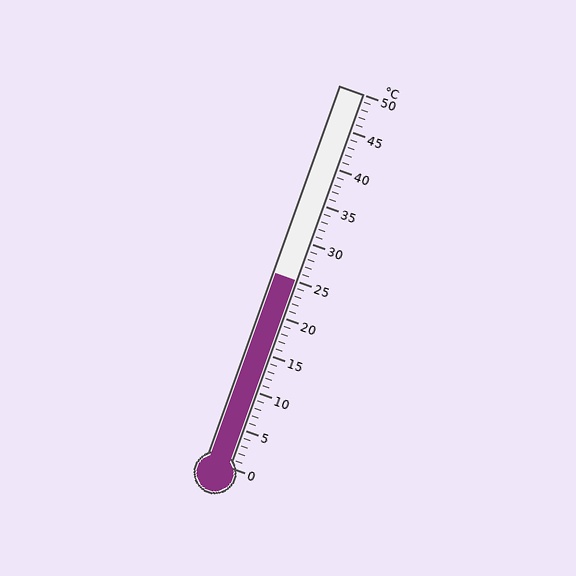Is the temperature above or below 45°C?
The temperature is below 45°C.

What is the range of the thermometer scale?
The thermometer scale ranges from 0°C to 50°C.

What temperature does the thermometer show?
The thermometer shows approximately 25°C.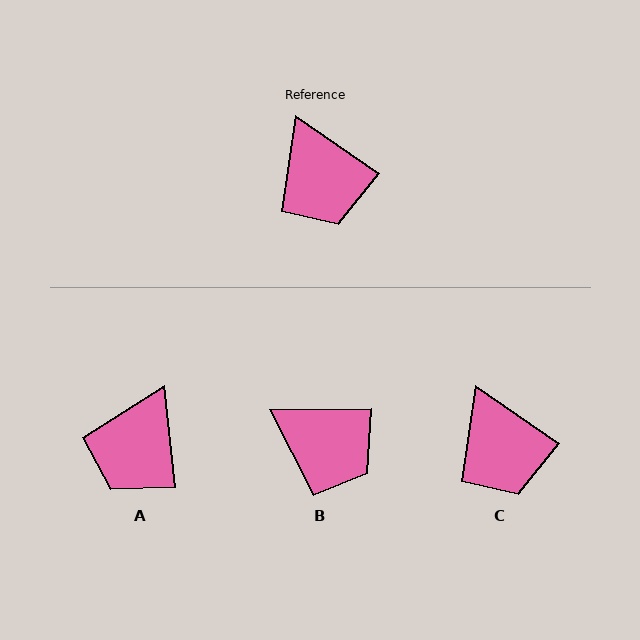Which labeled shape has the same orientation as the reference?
C.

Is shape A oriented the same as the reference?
No, it is off by about 49 degrees.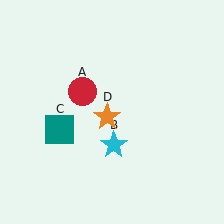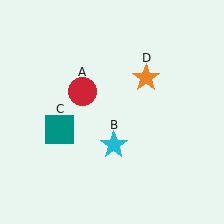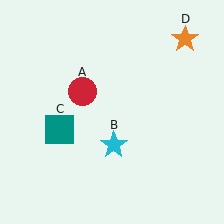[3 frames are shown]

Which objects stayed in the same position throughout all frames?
Red circle (object A) and cyan star (object B) and teal square (object C) remained stationary.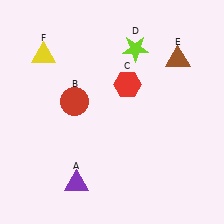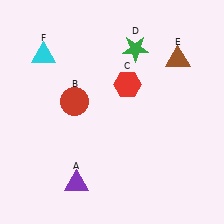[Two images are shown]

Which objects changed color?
D changed from lime to green. F changed from yellow to cyan.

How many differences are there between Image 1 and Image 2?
There are 2 differences between the two images.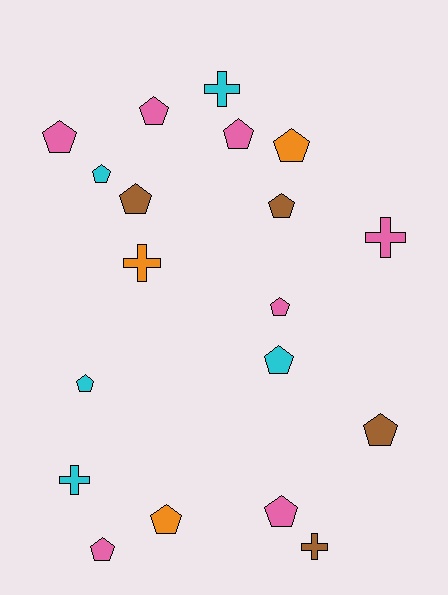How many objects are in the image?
There are 19 objects.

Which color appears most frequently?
Pink, with 7 objects.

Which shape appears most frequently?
Pentagon, with 14 objects.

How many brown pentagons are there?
There are 3 brown pentagons.